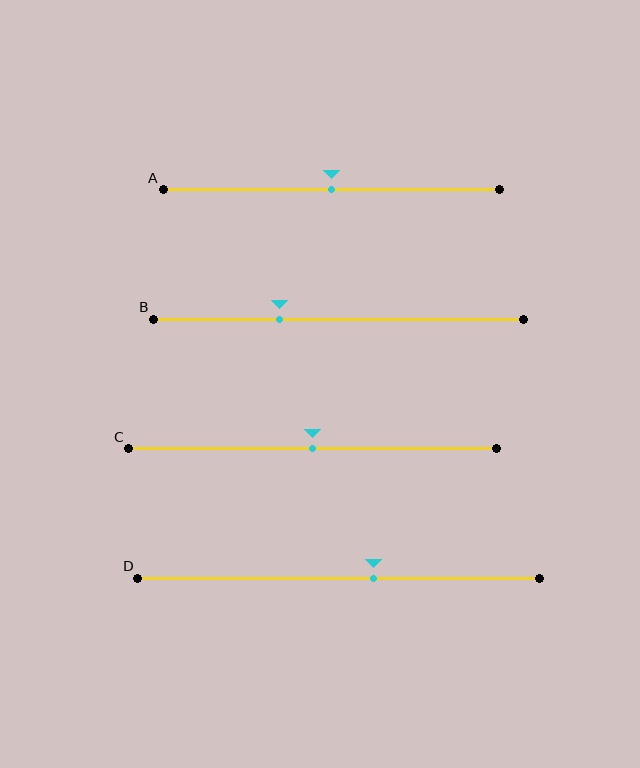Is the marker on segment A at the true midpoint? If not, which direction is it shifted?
Yes, the marker on segment A is at the true midpoint.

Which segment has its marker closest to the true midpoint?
Segment A has its marker closest to the true midpoint.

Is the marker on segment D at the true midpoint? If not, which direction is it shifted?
No, the marker on segment D is shifted to the right by about 9% of the segment length.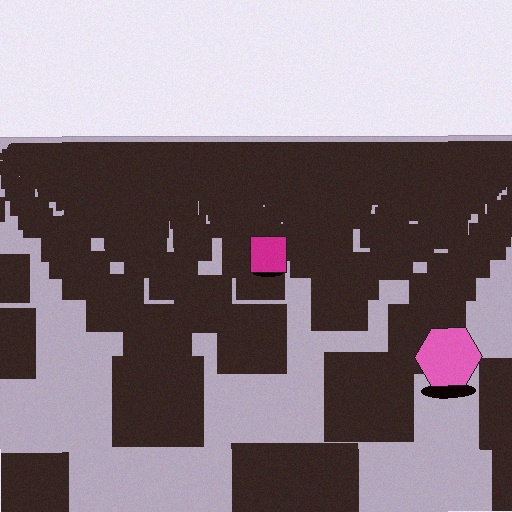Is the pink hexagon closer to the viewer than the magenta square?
Yes. The pink hexagon is closer — you can tell from the texture gradient: the ground texture is coarser near it.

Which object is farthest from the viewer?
The magenta square is farthest from the viewer. It appears smaller and the ground texture around it is denser.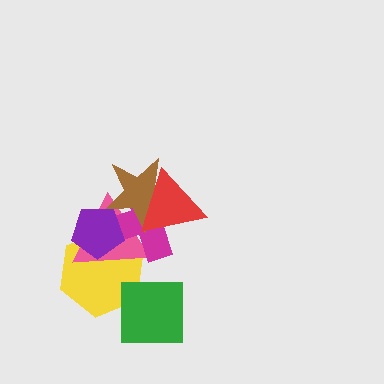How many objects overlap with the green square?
1 object overlaps with the green square.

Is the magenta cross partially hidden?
Yes, it is partially covered by another shape.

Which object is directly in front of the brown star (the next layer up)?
The purple pentagon is directly in front of the brown star.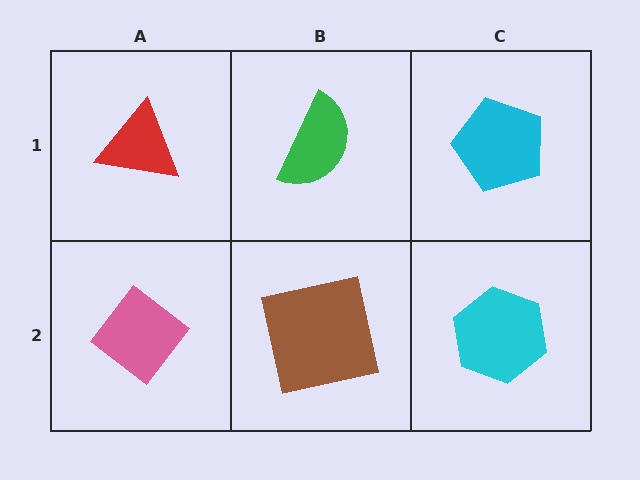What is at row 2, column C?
A cyan hexagon.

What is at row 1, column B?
A green semicircle.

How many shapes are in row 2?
3 shapes.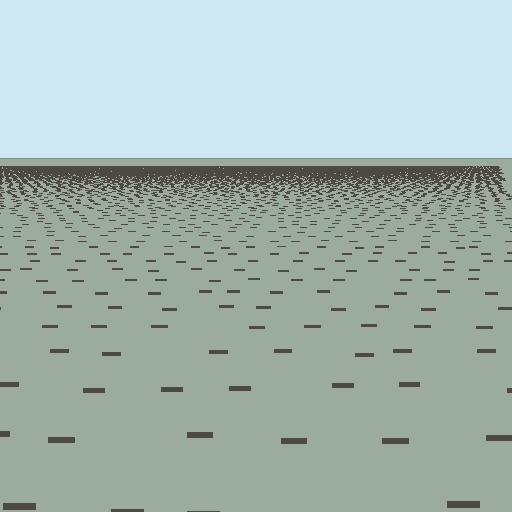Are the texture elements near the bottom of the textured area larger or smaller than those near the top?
Larger. Near the bottom, elements are closer to the viewer and appear at a bigger on-screen size.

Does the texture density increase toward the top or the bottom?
Density increases toward the top.